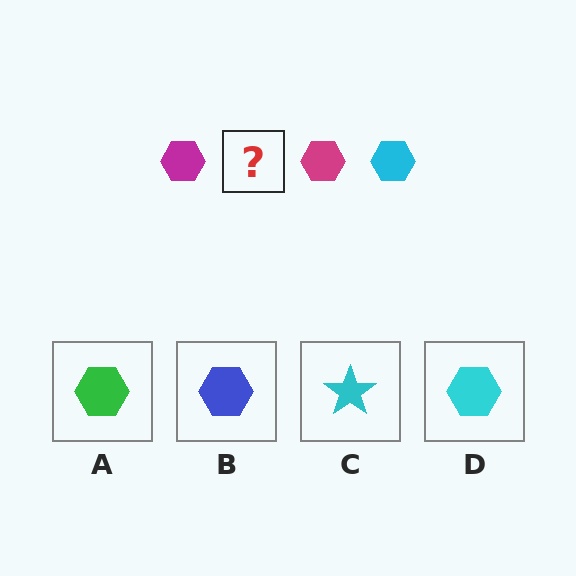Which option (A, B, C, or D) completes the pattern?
D.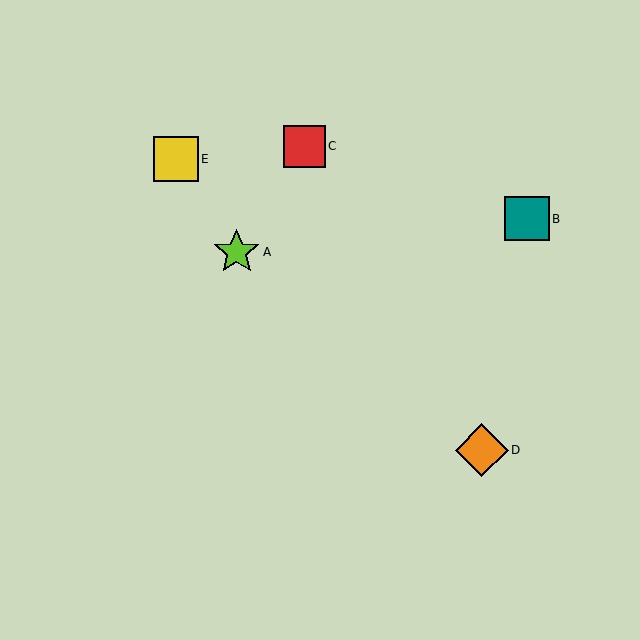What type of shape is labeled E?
Shape E is a yellow square.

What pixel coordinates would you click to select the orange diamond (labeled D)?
Click at (482, 450) to select the orange diamond D.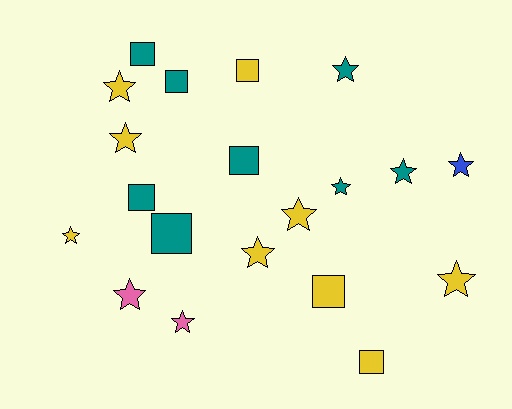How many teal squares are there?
There are 5 teal squares.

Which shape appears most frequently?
Star, with 12 objects.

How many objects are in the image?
There are 20 objects.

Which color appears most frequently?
Yellow, with 9 objects.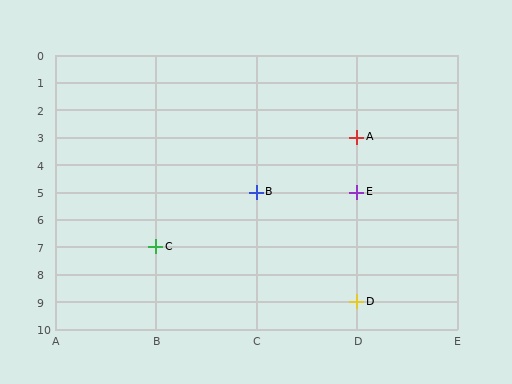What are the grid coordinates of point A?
Point A is at grid coordinates (D, 3).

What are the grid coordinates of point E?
Point E is at grid coordinates (D, 5).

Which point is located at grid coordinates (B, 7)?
Point C is at (B, 7).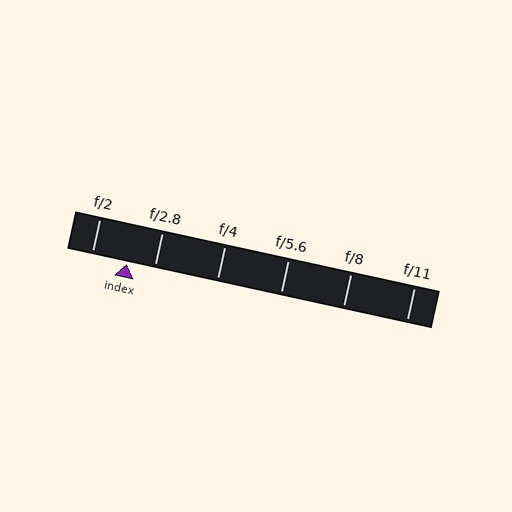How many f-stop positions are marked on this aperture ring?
There are 6 f-stop positions marked.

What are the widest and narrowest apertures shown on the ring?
The widest aperture shown is f/2 and the narrowest is f/11.